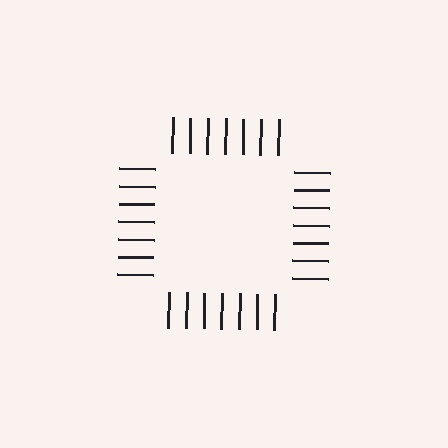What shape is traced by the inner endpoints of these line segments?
An illusory square — the line segments terminate on its edges but no continuous stroke is drawn.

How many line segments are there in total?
28 — 7 along each of the 4 edges.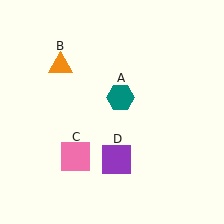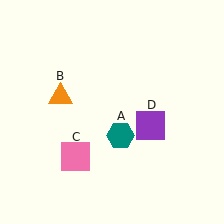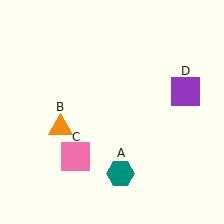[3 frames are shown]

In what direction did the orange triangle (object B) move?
The orange triangle (object B) moved down.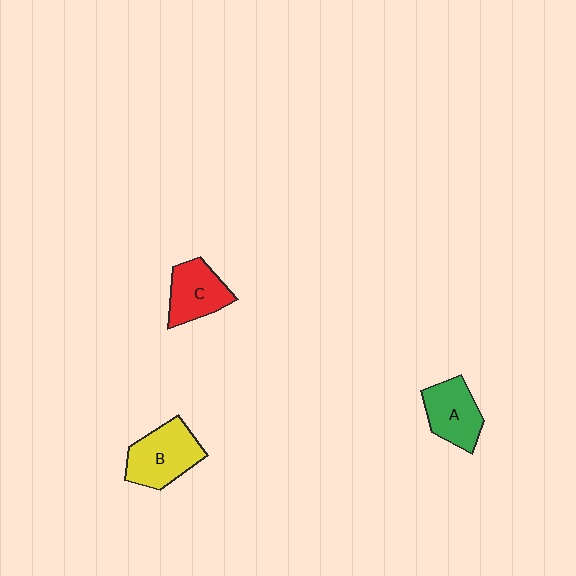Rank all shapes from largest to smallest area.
From largest to smallest: B (yellow), A (green), C (red).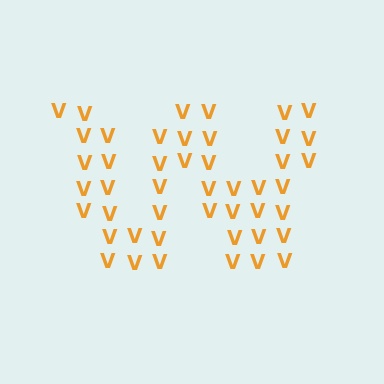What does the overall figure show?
The overall figure shows the letter W.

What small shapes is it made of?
It is made of small letter V's.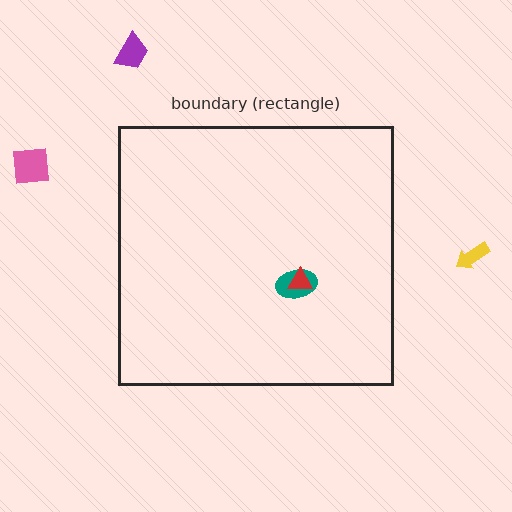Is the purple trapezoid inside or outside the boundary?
Outside.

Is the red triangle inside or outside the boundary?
Inside.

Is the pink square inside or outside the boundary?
Outside.